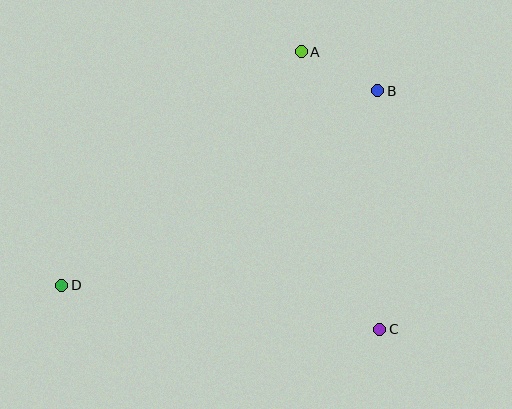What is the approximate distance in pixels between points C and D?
The distance between C and D is approximately 321 pixels.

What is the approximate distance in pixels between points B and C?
The distance between B and C is approximately 238 pixels.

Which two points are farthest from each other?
Points B and D are farthest from each other.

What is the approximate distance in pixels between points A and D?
The distance between A and D is approximately 334 pixels.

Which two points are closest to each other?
Points A and B are closest to each other.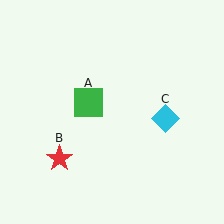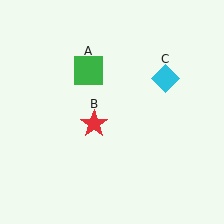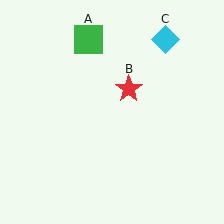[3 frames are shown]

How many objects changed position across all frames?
3 objects changed position: green square (object A), red star (object B), cyan diamond (object C).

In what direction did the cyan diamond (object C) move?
The cyan diamond (object C) moved up.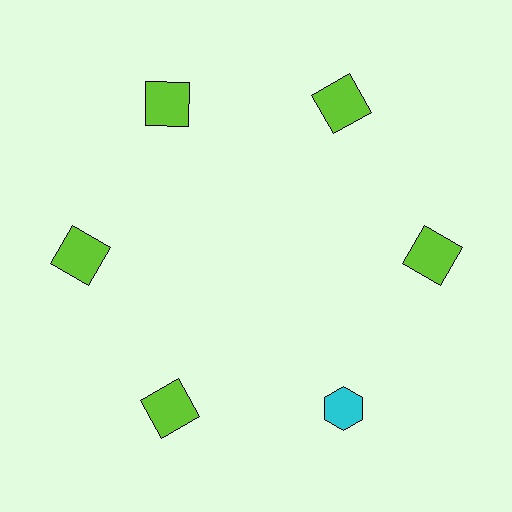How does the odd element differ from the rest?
It differs in both color (cyan instead of lime) and shape (hexagon instead of square).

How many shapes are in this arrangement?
There are 6 shapes arranged in a ring pattern.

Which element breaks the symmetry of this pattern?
The cyan hexagon at roughly the 5 o'clock position breaks the symmetry. All other shapes are lime squares.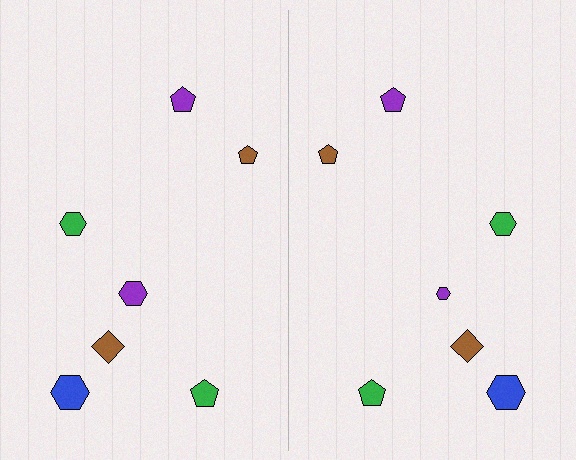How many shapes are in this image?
There are 14 shapes in this image.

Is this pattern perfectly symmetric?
No, the pattern is not perfectly symmetric. The purple hexagon on the right side has a different size than its mirror counterpart.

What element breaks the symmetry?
The purple hexagon on the right side has a different size than its mirror counterpart.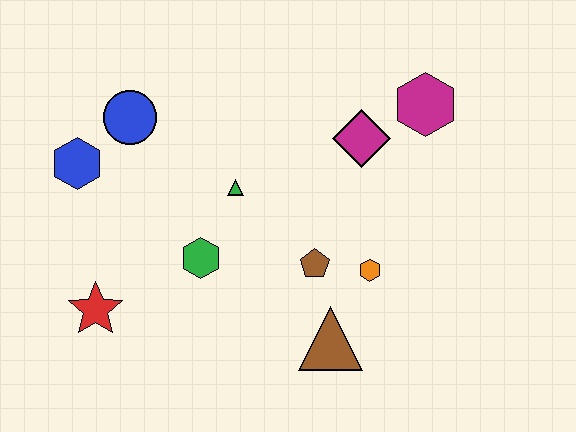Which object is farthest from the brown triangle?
The blue hexagon is farthest from the brown triangle.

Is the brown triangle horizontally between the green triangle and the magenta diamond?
Yes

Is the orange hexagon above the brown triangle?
Yes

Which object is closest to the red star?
The green hexagon is closest to the red star.